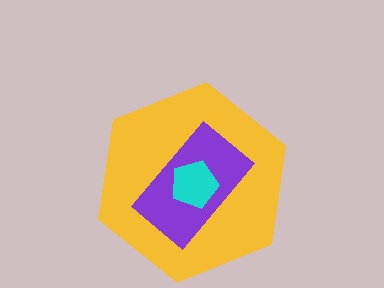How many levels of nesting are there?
3.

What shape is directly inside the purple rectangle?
The cyan pentagon.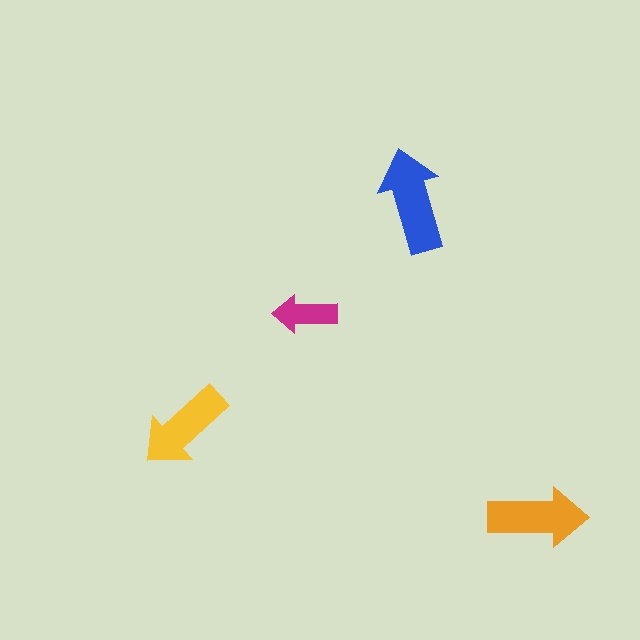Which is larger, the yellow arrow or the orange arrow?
The orange one.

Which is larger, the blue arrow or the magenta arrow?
The blue one.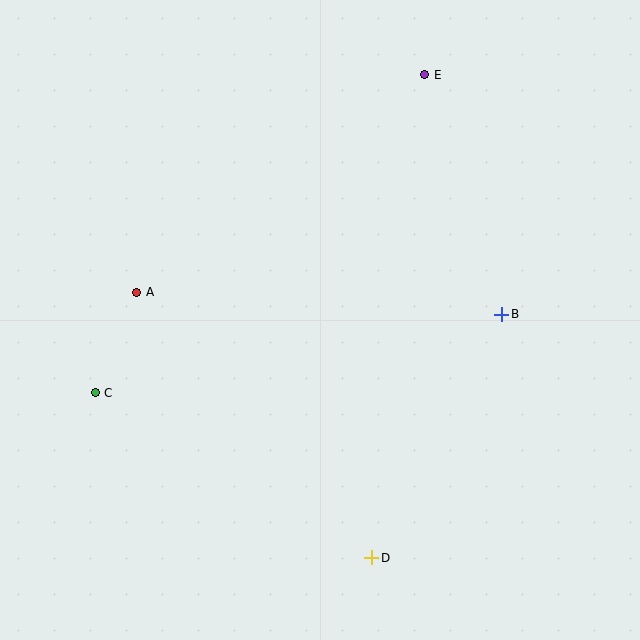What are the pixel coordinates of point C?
Point C is at (95, 393).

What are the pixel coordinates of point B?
Point B is at (502, 314).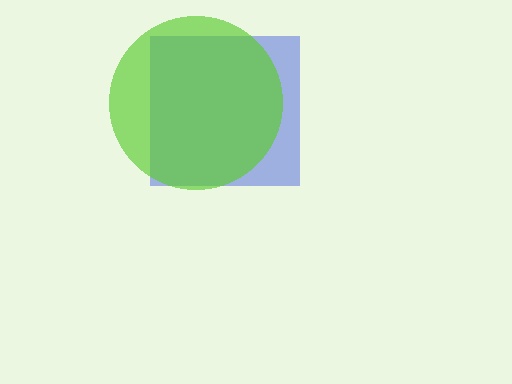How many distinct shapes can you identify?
There are 2 distinct shapes: a blue square, a lime circle.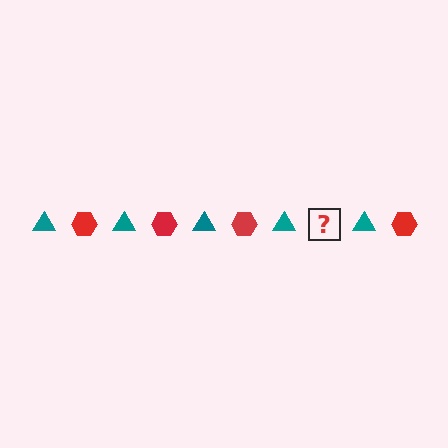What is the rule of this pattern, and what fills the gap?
The rule is that the pattern alternates between teal triangle and red hexagon. The gap should be filled with a red hexagon.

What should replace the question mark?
The question mark should be replaced with a red hexagon.